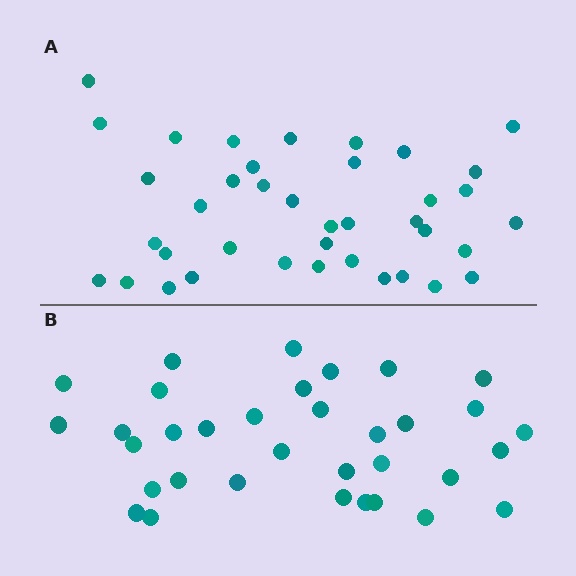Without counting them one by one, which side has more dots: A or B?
Region A (the top region) has more dots.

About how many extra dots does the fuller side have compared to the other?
Region A has about 5 more dots than region B.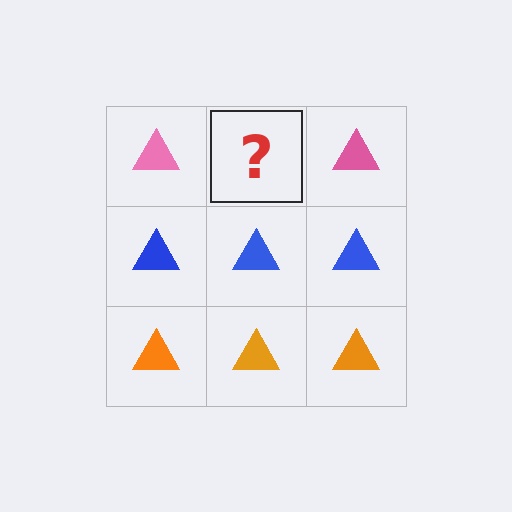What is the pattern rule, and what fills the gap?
The rule is that each row has a consistent color. The gap should be filled with a pink triangle.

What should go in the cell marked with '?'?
The missing cell should contain a pink triangle.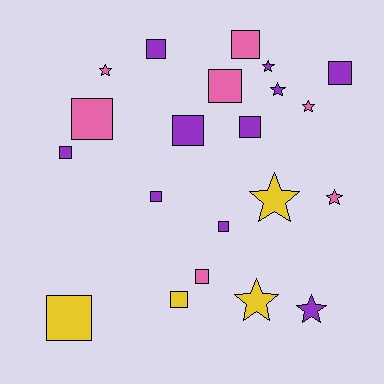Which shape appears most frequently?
Square, with 13 objects.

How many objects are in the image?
There are 21 objects.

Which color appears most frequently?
Purple, with 10 objects.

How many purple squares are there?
There are 7 purple squares.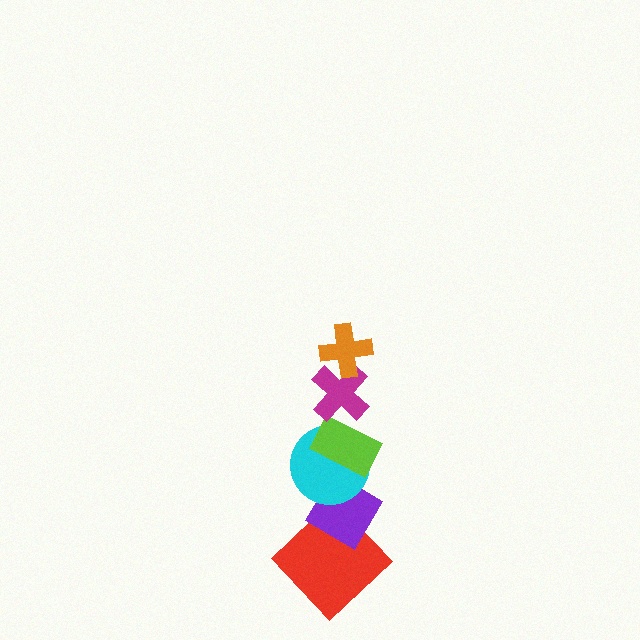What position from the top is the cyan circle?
The cyan circle is 4th from the top.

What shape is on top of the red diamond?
The purple diamond is on top of the red diamond.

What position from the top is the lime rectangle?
The lime rectangle is 3rd from the top.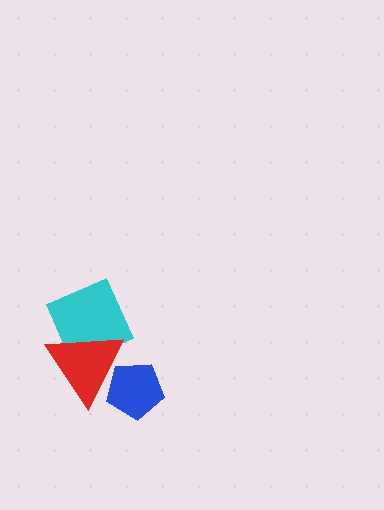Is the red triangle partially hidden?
Yes, it is partially covered by another shape.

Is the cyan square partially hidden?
Yes, it is partially covered by another shape.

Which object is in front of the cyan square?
The red triangle is in front of the cyan square.